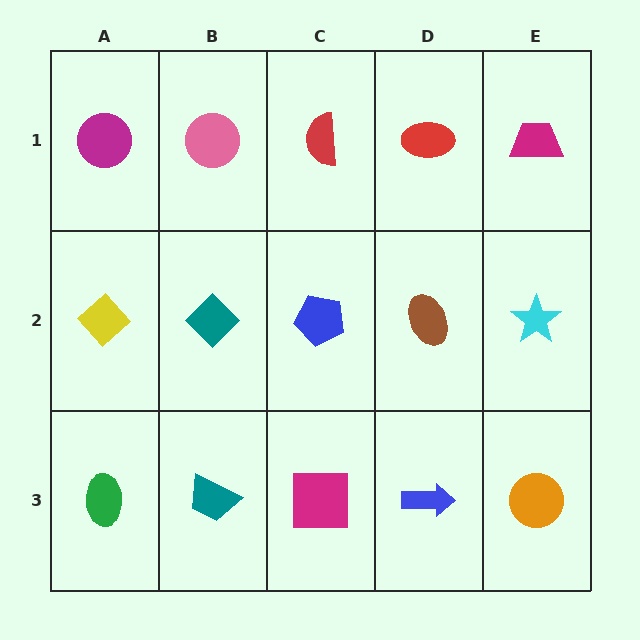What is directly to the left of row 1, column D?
A red semicircle.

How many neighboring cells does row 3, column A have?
2.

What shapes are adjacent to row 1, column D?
A brown ellipse (row 2, column D), a red semicircle (row 1, column C), a magenta trapezoid (row 1, column E).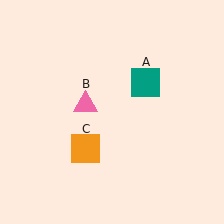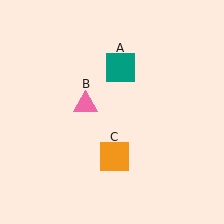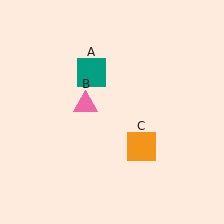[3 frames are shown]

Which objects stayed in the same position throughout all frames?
Pink triangle (object B) remained stationary.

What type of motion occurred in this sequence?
The teal square (object A), orange square (object C) rotated counterclockwise around the center of the scene.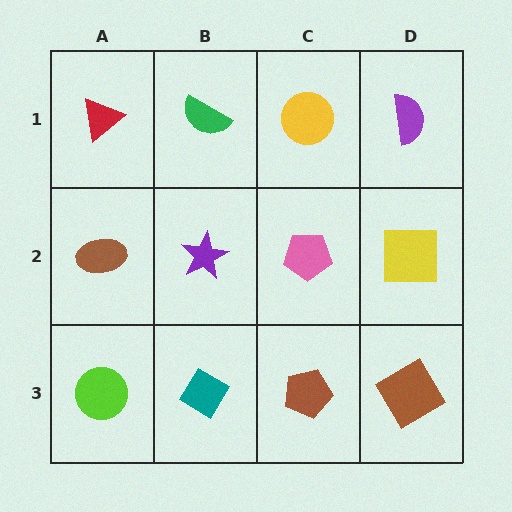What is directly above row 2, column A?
A red triangle.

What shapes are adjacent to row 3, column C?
A pink pentagon (row 2, column C), a teal diamond (row 3, column B), a brown diamond (row 3, column D).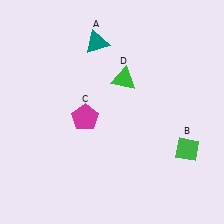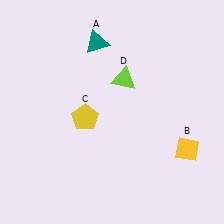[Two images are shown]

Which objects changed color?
B changed from green to yellow. C changed from magenta to yellow. D changed from green to lime.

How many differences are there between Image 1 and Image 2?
There are 3 differences between the two images.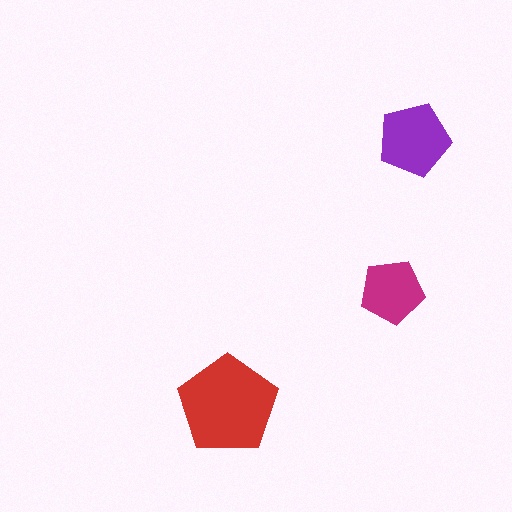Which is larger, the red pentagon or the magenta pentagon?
The red one.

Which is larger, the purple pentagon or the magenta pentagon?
The purple one.